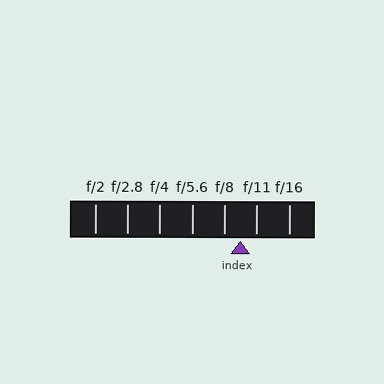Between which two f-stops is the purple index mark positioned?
The index mark is between f/8 and f/11.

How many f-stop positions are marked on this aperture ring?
There are 7 f-stop positions marked.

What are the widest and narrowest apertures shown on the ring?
The widest aperture shown is f/2 and the narrowest is f/16.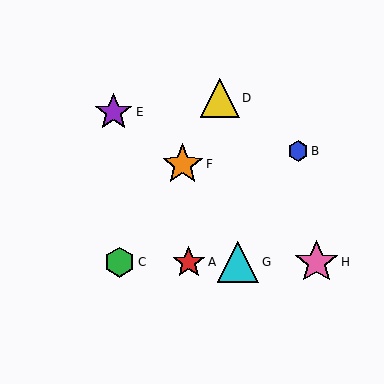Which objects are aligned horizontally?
Objects A, C, G, H are aligned horizontally.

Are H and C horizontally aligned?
Yes, both are at y≈262.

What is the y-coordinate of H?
Object H is at y≈262.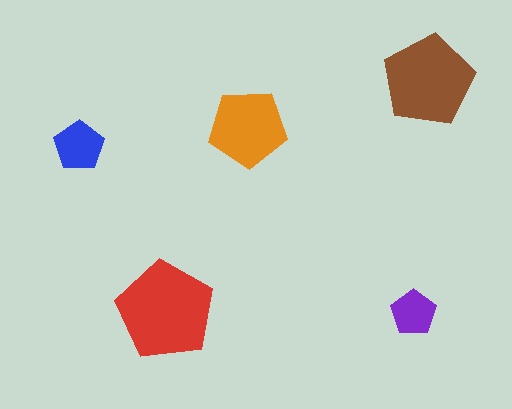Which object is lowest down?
The purple pentagon is bottommost.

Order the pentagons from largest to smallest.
the red one, the brown one, the orange one, the blue one, the purple one.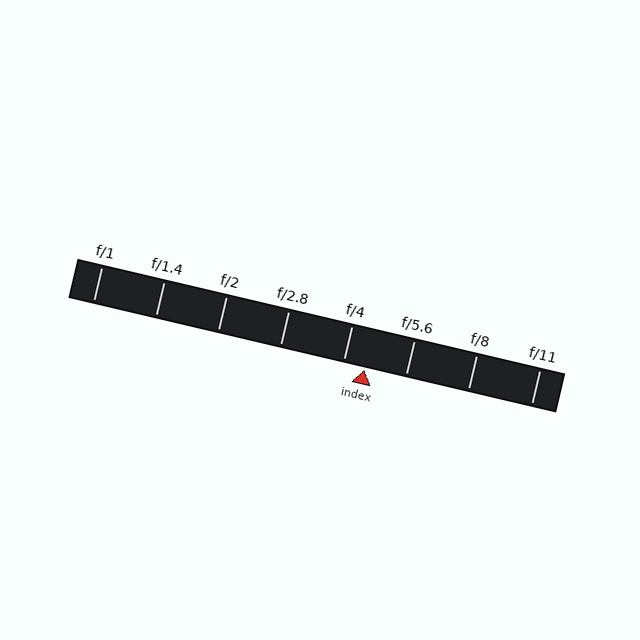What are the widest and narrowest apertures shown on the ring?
The widest aperture shown is f/1 and the narrowest is f/11.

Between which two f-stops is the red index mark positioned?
The index mark is between f/4 and f/5.6.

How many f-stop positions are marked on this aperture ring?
There are 8 f-stop positions marked.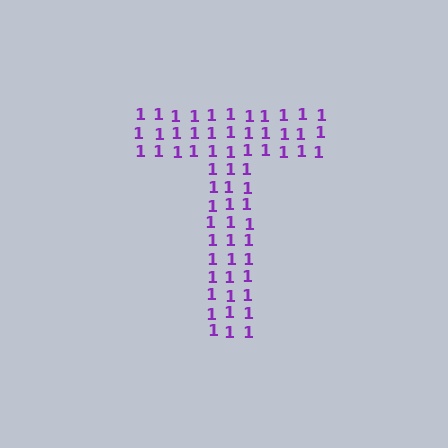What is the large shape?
The large shape is the letter T.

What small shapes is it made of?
It is made of small digit 1's.